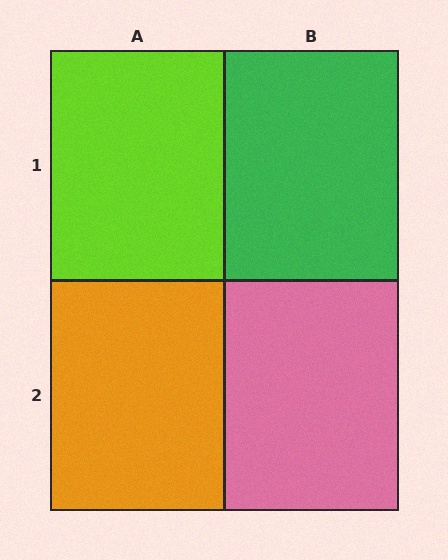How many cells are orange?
1 cell is orange.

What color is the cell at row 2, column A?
Orange.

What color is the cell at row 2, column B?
Pink.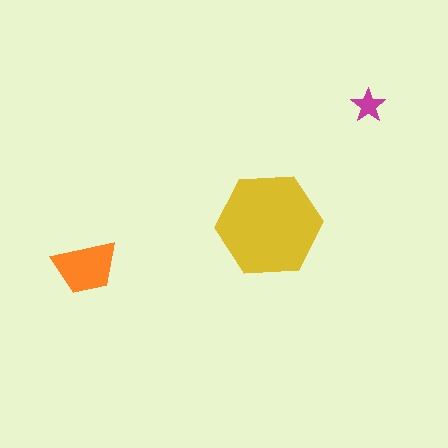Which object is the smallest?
The magenta star.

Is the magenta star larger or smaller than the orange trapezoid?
Smaller.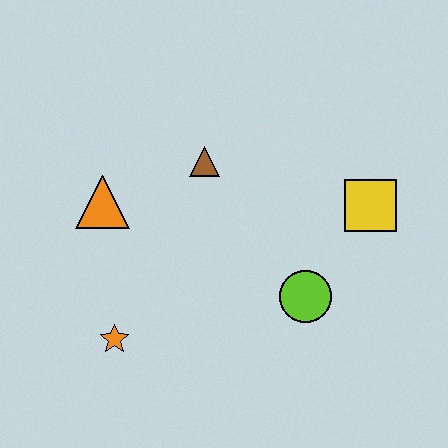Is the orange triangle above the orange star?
Yes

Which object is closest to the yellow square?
The lime circle is closest to the yellow square.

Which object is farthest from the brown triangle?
The orange star is farthest from the brown triangle.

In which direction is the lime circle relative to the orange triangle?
The lime circle is to the right of the orange triangle.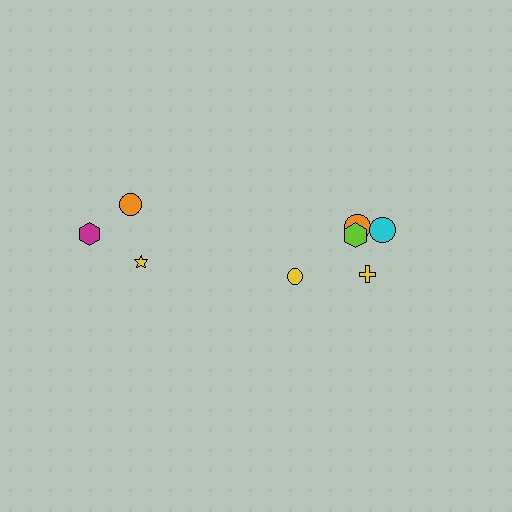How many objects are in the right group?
There are 5 objects.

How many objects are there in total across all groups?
There are 8 objects.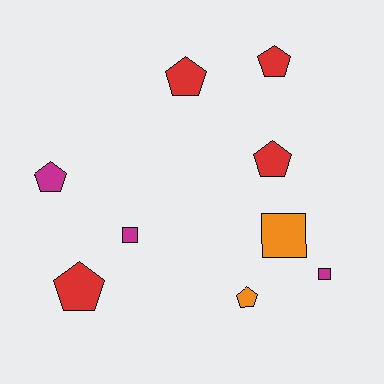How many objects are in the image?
There are 9 objects.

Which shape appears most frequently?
Pentagon, with 6 objects.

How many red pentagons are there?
There are 4 red pentagons.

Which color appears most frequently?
Red, with 4 objects.